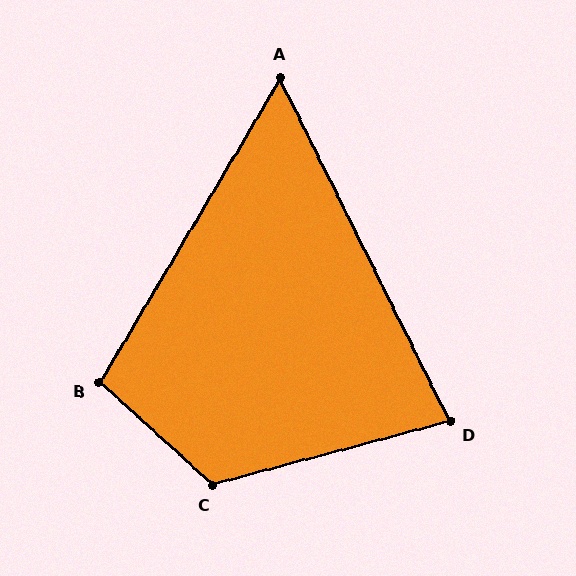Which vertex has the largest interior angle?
C, at approximately 123 degrees.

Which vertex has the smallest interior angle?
A, at approximately 57 degrees.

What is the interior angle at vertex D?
Approximately 78 degrees (acute).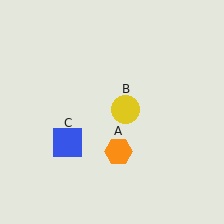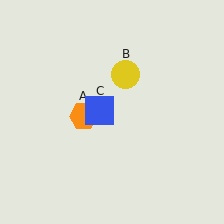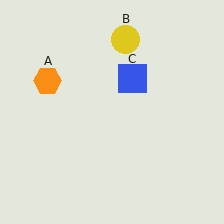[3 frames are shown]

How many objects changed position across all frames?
3 objects changed position: orange hexagon (object A), yellow circle (object B), blue square (object C).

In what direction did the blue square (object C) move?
The blue square (object C) moved up and to the right.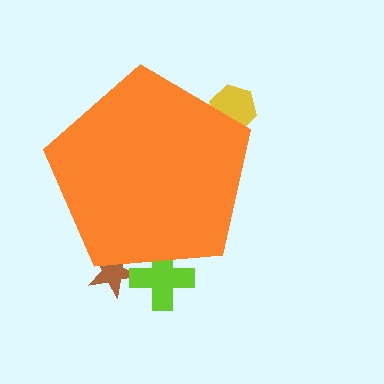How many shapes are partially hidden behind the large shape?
3 shapes are partially hidden.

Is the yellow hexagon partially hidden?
Yes, the yellow hexagon is partially hidden behind the orange pentagon.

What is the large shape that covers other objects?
An orange pentagon.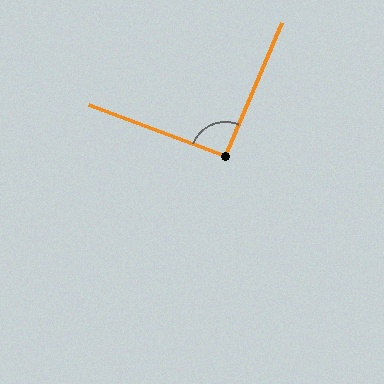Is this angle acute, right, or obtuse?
It is approximately a right angle.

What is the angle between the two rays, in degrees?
Approximately 93 degrees.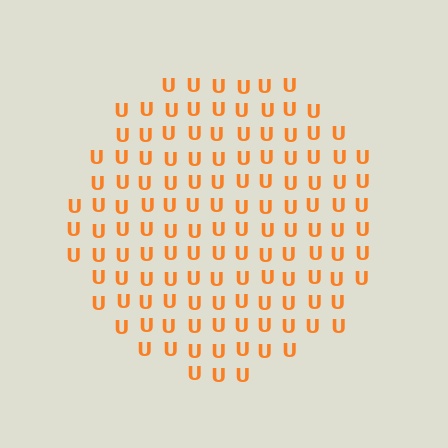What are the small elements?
The small elements are letter U's.